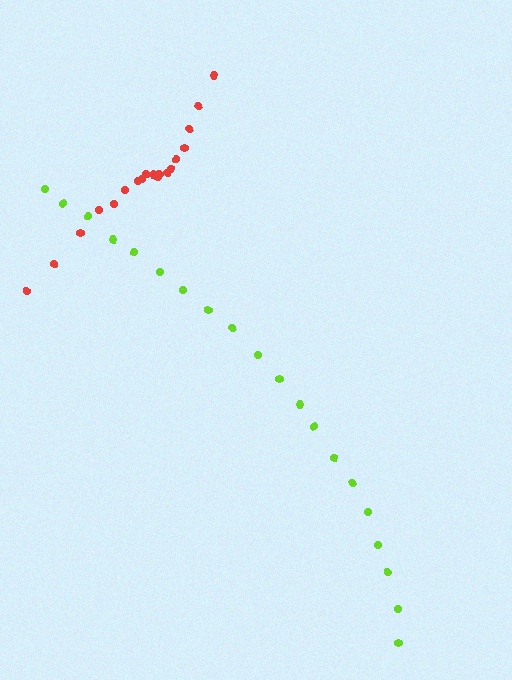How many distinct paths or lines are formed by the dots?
There are 2 distinct paths.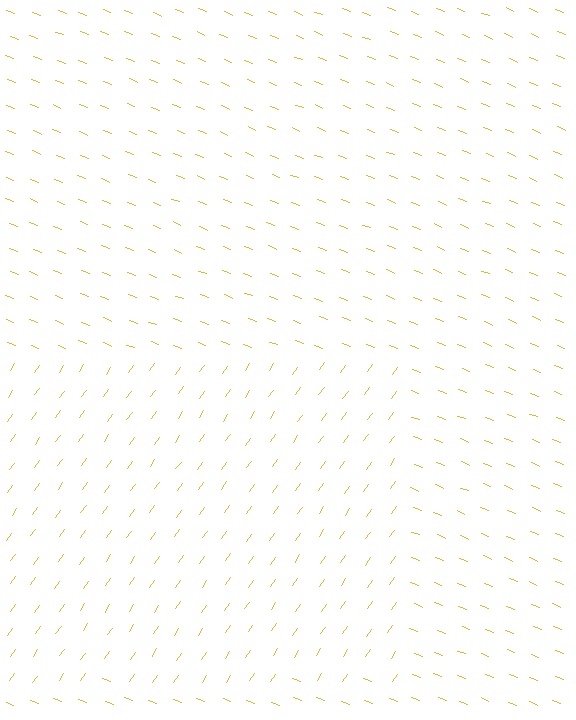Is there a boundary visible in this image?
Yes, there is a texture boundary formed by a change in line orientation.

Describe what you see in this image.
The image is filled with small yellow line segments. A rectangle region in the image has lines oriented differently from the surrounding lines, creating a visible texture boundary.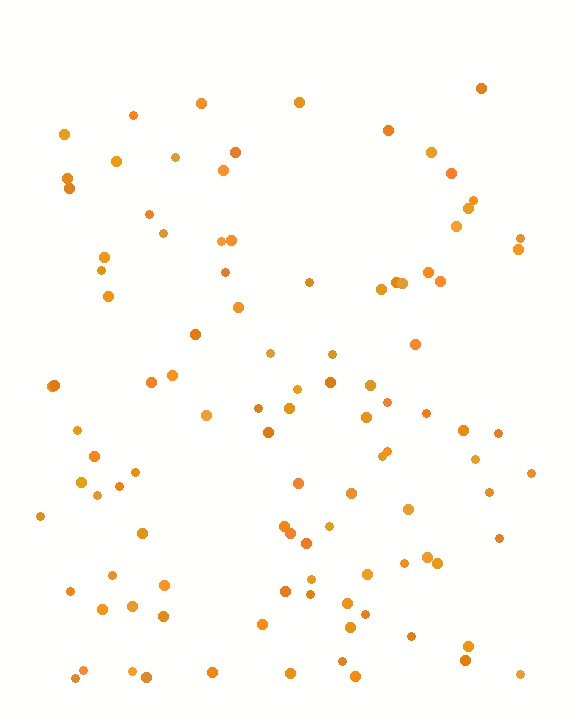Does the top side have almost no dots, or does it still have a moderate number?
Still a moderate number, just noticeably fewer than the bottom.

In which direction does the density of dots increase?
From top to bottom, with the bottom side densest.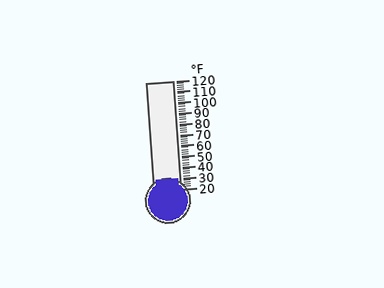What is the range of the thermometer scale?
The thermometer scale ranges from 20°F to 120°F.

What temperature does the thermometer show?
The thermometer shows approximately 30°F.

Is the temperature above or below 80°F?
The temperature is below 80°F.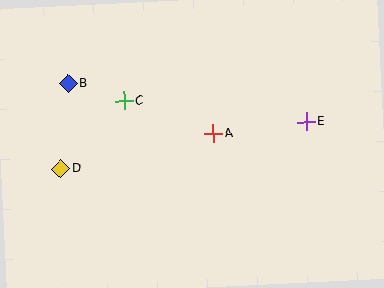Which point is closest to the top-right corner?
Point E is closest to the top-right corner.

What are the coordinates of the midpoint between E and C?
The midpoint between E and C is at (215, 111).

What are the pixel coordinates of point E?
Point E is at (306, 122).